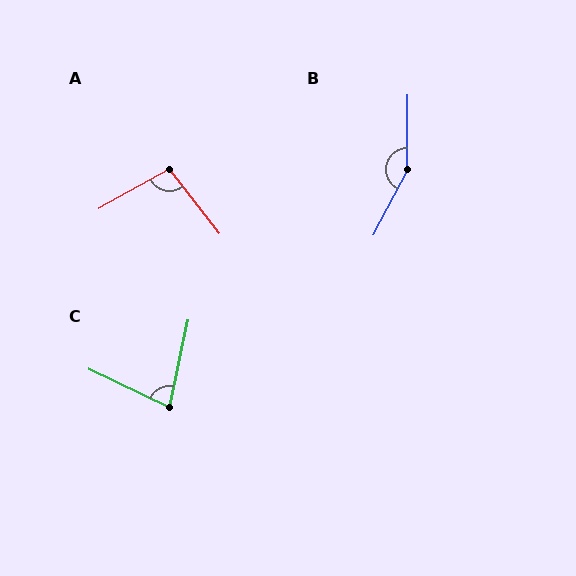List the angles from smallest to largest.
C (76°), A (99°), B (152°).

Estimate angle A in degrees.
Approximately 99 degrees.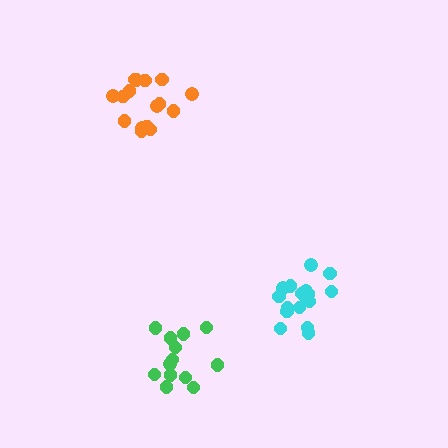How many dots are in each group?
Group 1: 16 dots, Group 2: 17 dots, Group 3: 13 dots (46 total).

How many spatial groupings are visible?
There are 3 spatial groupings.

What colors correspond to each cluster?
The clusters are colored: orange, cyan, green.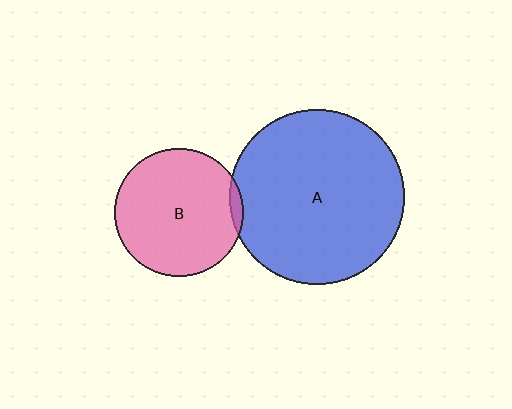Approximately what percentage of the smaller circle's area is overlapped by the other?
Approximately 5%.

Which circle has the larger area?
Circle A (blue).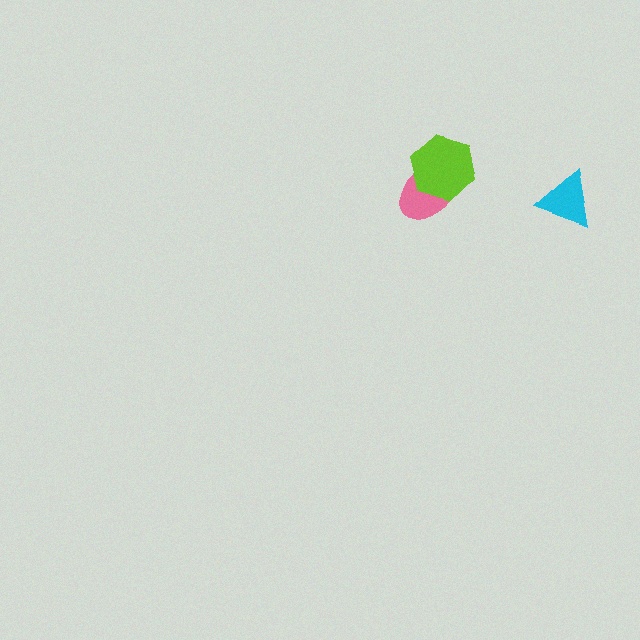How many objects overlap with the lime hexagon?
1 object overlaps with the lime hexagon.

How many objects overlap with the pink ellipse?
1 object overlaps with the pink ellipse.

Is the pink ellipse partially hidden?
Yes, it is partially covered by another shape.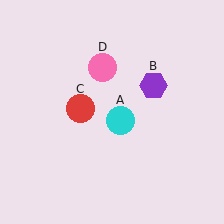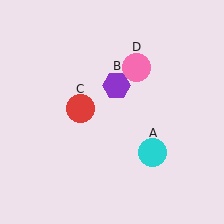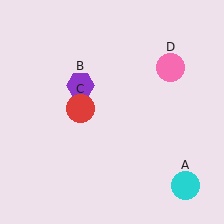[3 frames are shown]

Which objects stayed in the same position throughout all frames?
Red circle (object C) remained stationary.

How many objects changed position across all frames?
3 objects changed position: cyan circle (object A), purple hexagon (object B), pink circle (object D).